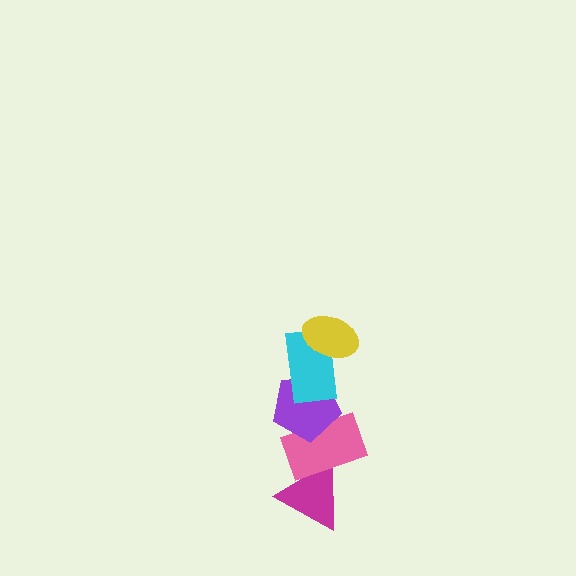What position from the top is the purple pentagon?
The purple pentagon is 3rd from the top.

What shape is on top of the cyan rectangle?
The yellow ellipse is on top of the cyan rectangle.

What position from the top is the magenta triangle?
The magenta triangle is 5th from the top.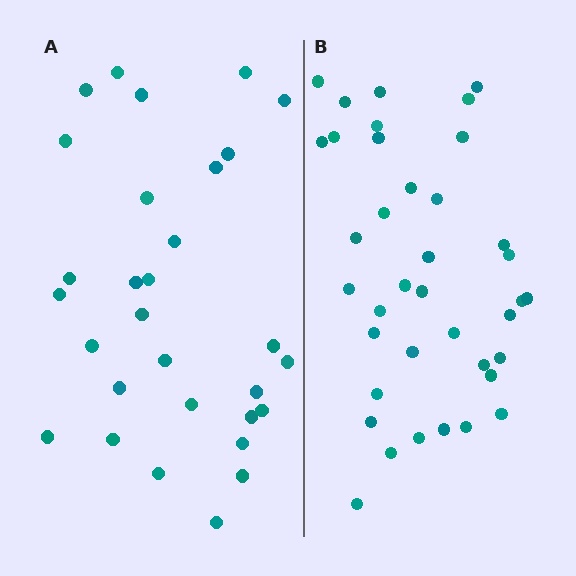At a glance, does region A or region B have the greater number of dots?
Region B (the right region) has more dots.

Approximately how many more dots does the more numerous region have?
Region B has roughly 8 or so more dots than region A.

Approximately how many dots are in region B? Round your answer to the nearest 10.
About 40 dots. (The exact count is 38, which rounds to 40.)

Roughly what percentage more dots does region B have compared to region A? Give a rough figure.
About 25% more.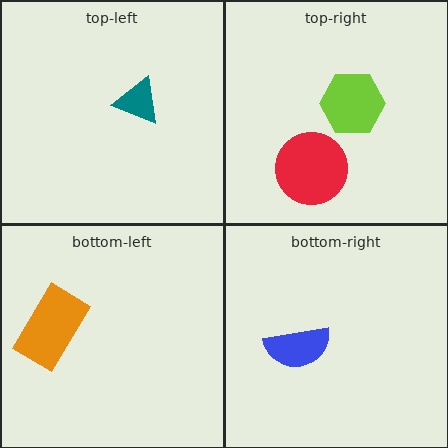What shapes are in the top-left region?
The teal triangle.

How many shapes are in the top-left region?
1.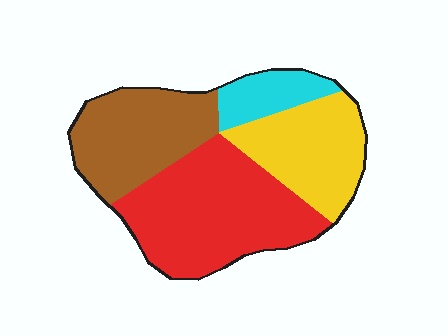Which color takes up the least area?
Cyan, at roughly 10%.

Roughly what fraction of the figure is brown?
Brown covers around 25% of the figure.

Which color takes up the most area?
Red, at roughly 40%.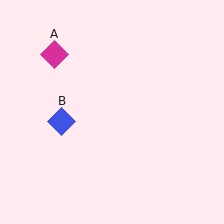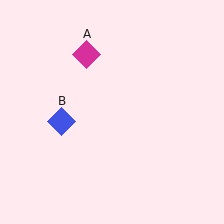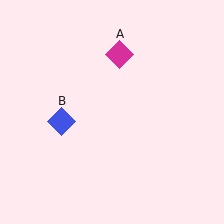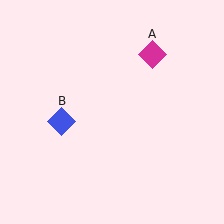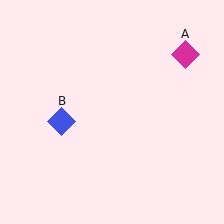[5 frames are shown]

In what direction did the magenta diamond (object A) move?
The magenta diamond (object A) moved right.